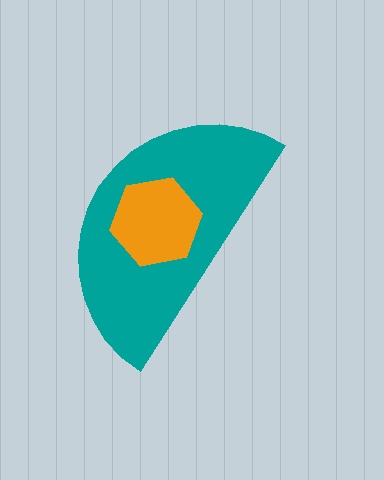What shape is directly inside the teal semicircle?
The orange hexagon.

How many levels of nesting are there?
2.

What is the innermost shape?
The orange hexagon.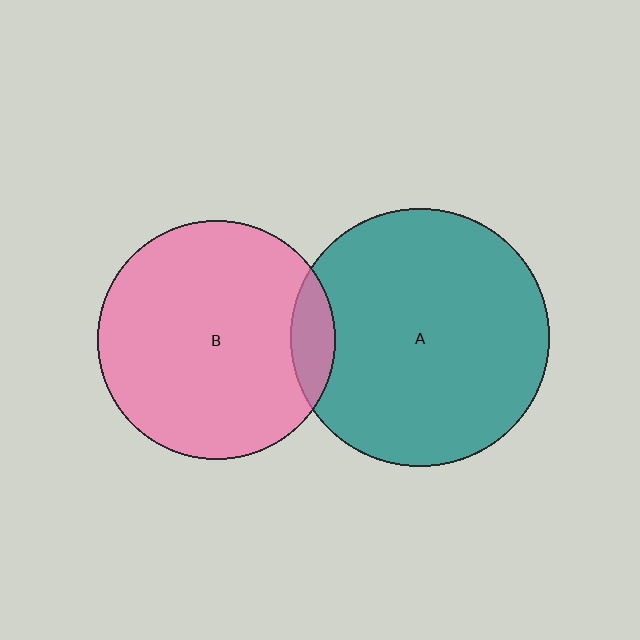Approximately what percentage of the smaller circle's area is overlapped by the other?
Approximately 10%.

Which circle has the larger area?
Circle A (teal).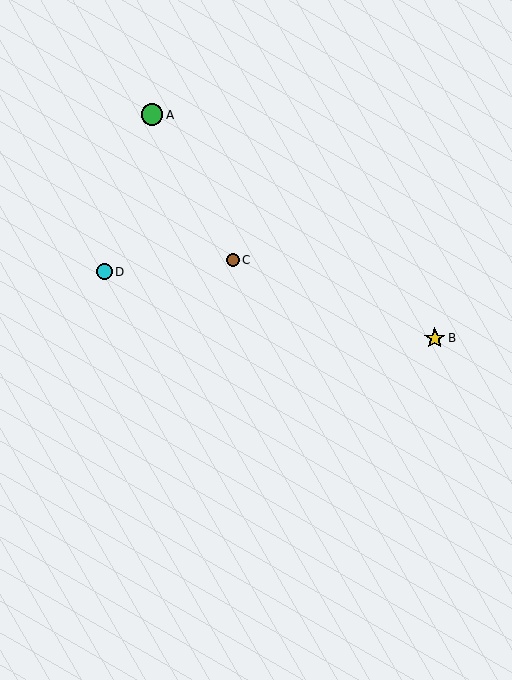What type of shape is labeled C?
Shape C is a brown circle.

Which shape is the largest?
The green circle (labeled A) is the largest.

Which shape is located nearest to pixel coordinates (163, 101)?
The green circle (labeled A) at (152, 115) is nearest to that location.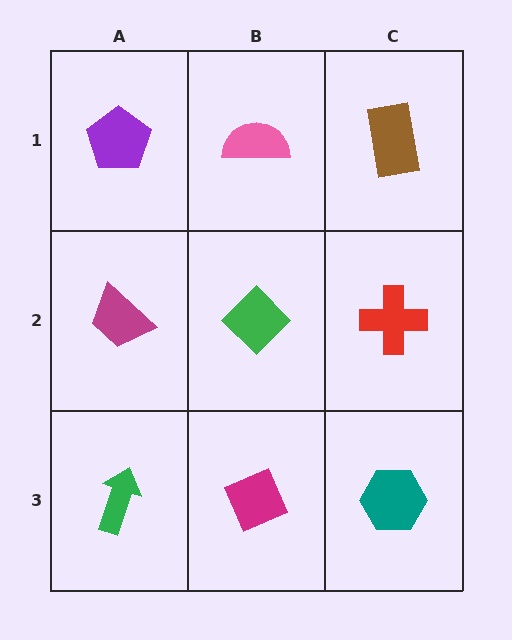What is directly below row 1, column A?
A magenta trapezoid.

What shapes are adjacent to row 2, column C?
A brown rectangle (row 1, column C), a teal hexagon (row 3, column C), a green diamond (row 2, column B).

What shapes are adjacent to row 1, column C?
A red cross (row 2, column C), a pink semicircle (row 1, column B).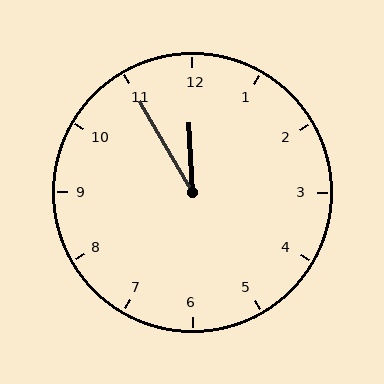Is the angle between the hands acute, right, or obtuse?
It is acute.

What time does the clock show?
11:55.